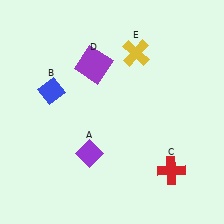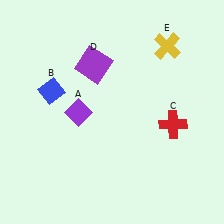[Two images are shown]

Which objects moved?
The objects that moved are: the purple diamond (A), the red cross (C), the yellow cross (E).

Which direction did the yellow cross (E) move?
The yellow cross (E) moved right.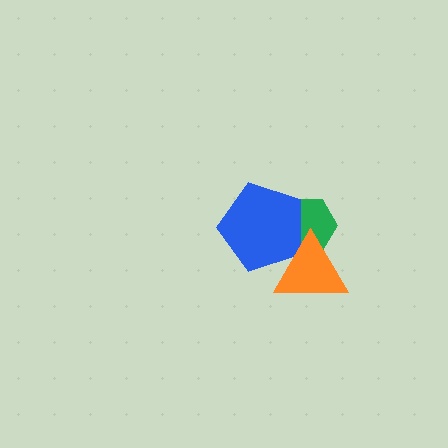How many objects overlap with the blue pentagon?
2 objects overlap with the blue pentagon.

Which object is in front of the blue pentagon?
The orange triangle is in front of the blue pentagon.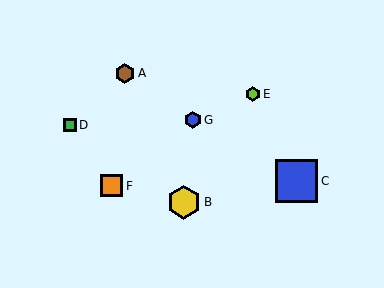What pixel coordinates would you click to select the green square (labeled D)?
Click at (70, 125) to select the green square D.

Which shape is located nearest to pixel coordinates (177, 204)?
The yellow hexagon (labeled B) at (184, 202) is nearest to that location.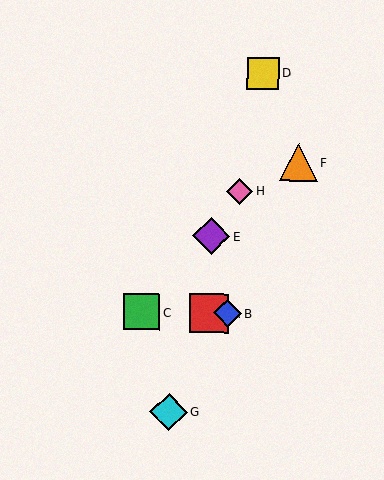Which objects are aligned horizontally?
Objects A, B, C are aligned horizontally.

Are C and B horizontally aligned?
Yes, both are at y≈312.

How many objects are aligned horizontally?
3 objects (A, B, C) are aligned horizontally.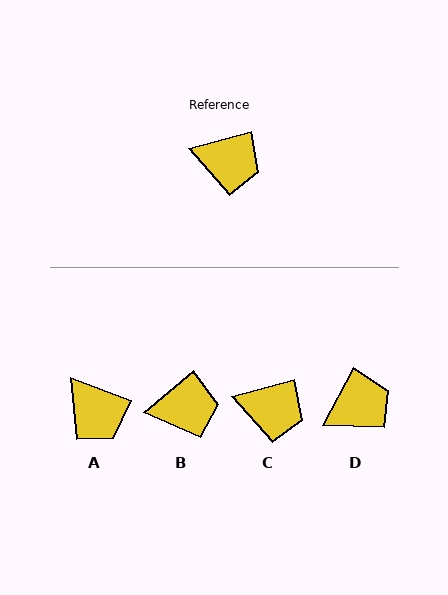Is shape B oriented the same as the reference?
No, it is off by about 25 degrees.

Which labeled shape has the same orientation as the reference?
C.